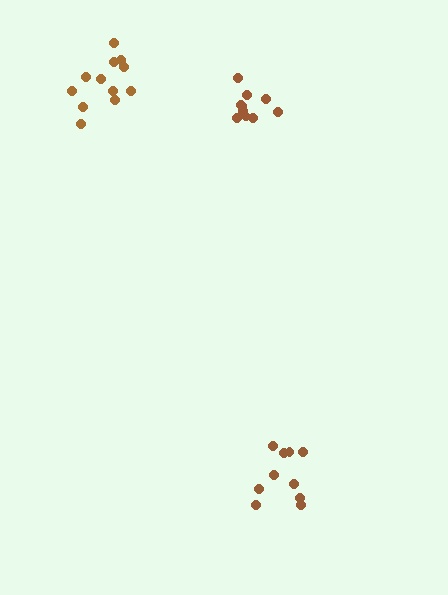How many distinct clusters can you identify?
There are 3 distinct clusters.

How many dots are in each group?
Group 1: 10 dots, Group 2: 12 dots, Group 3: 10 dots (32 total).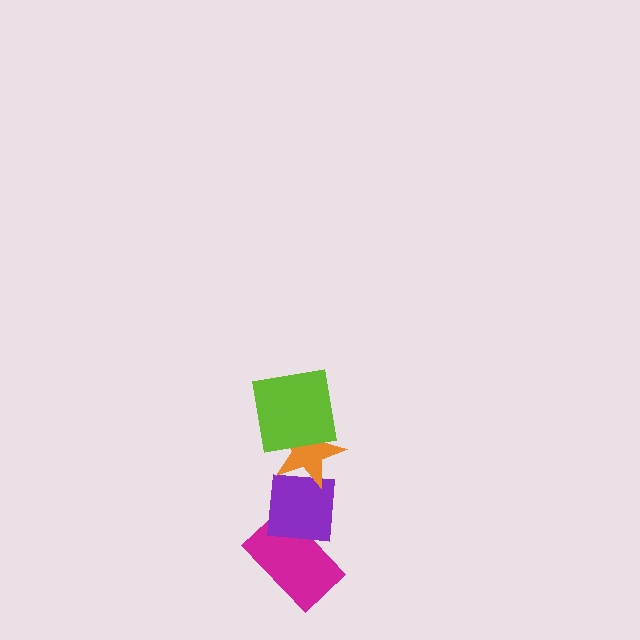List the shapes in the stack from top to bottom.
From top to bottom: the lime square, the orange star, the purple square, the magenta rectangle.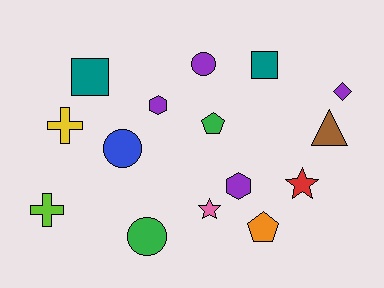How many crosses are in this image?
There are 2 crosses.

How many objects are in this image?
There are 15 objects.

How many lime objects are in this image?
There is 1 lime object.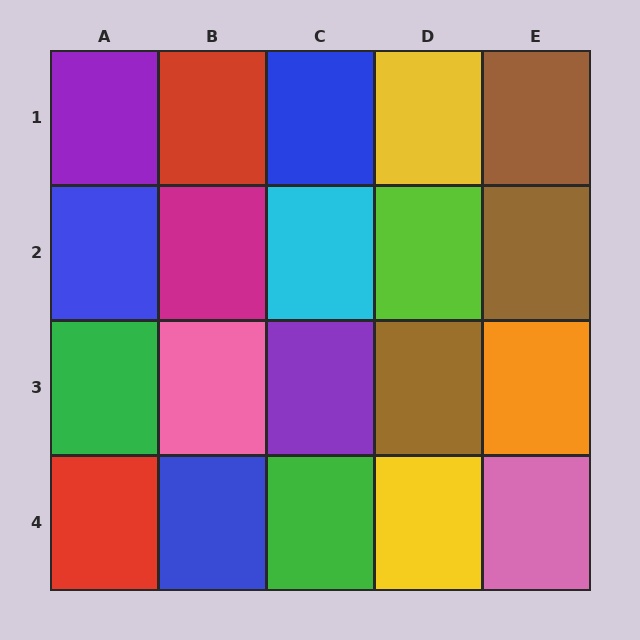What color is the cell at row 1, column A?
Purple.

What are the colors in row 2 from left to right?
Blue, magenta, cyan, lime, brown.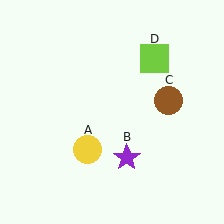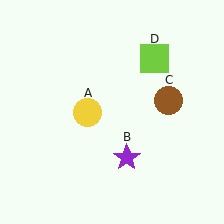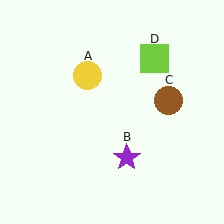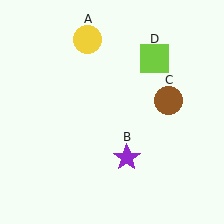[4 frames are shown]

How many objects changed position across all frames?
1 object changed position: yellow circle (object A).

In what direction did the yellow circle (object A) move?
The yellow circle (object A) moved up.